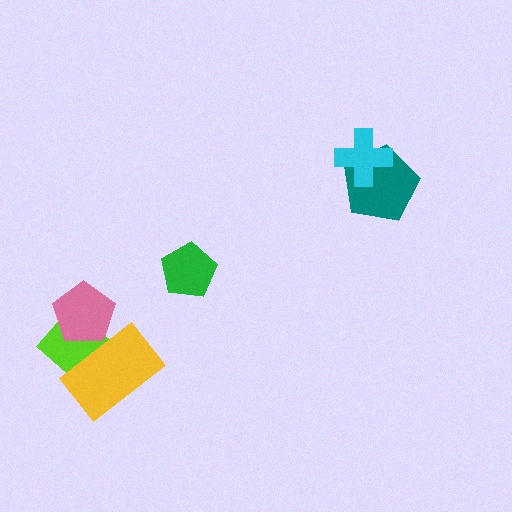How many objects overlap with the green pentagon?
0 objects overlap with the green pentagon.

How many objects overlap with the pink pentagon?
2 objects overlap with the pink pentagon.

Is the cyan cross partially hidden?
No, no other shape covers it.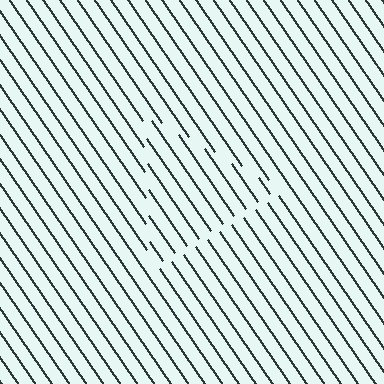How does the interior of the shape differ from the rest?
The interior of the shape contains the same grating, shifted by half a period — the contour is defined by the phase discontinuity where line-ends from the inner and outer gratings abut.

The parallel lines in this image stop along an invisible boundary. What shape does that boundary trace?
An illusory triangle. The interior of the shape contains the same grating, shifted by half a period — the contour is defined by the phase discontinuity where line-ends from the inner and outer gratings abut.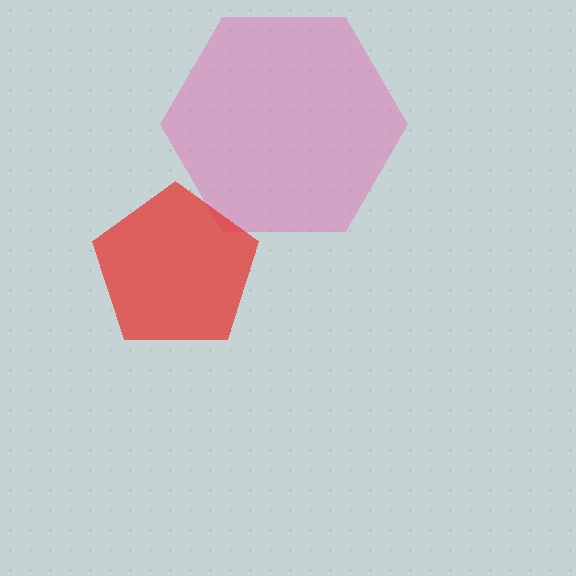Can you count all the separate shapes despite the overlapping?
Yes, there are 2 separate shapes.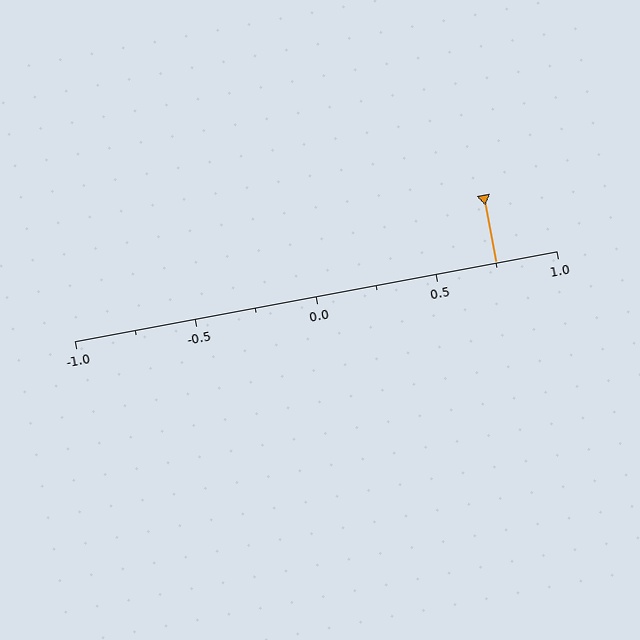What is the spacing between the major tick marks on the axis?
The major ticks are spaced 0.5 apart.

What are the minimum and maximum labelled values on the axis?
The axis runs from -1.0 to 1.0.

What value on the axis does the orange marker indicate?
The marker indicates approximately 0.75.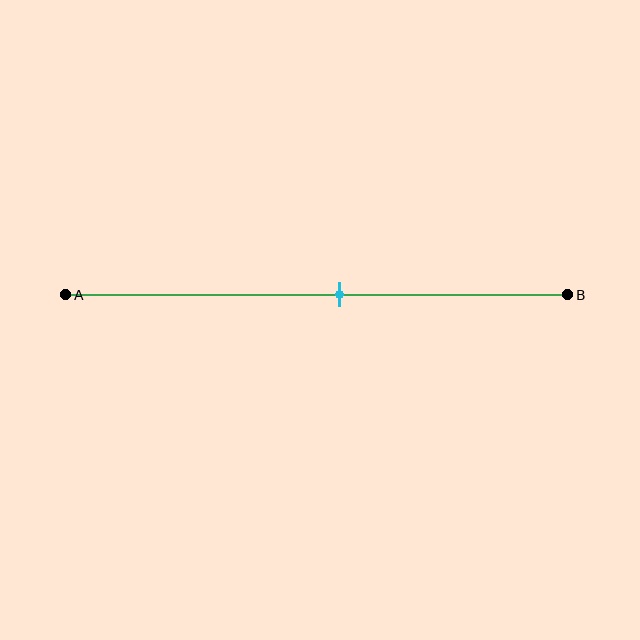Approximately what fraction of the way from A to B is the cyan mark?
The cyan mark is approximately 55% of the way from A to B.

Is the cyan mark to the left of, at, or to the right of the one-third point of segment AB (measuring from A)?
The cyan mark is to the right of the one-third point of segment AB.